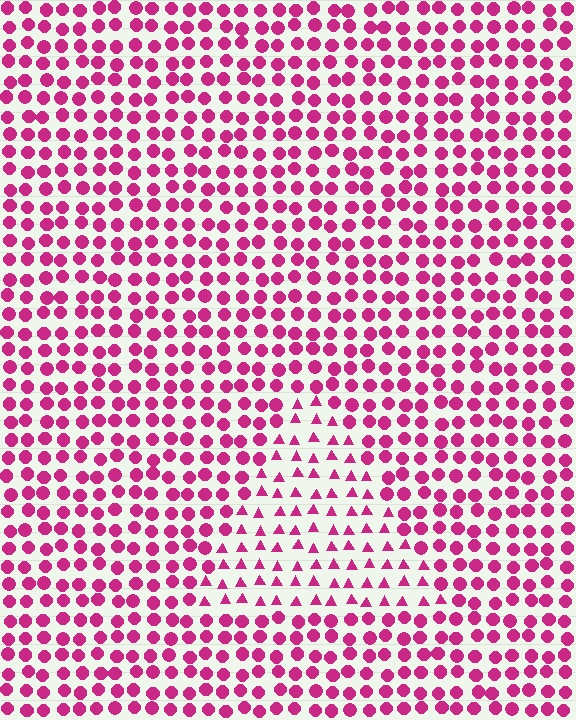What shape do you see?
I see a triangle.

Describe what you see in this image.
The image is filled with small magenta elements arranged in a uniform grid. A triangle-shaped region contains triangles, while the surrounding area contains circles. The boundary is defined purely by the change in element shape.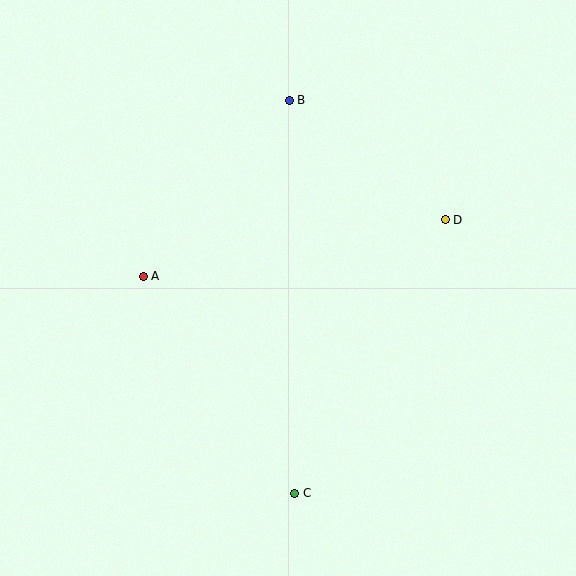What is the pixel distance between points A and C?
The distance between A and C is 265 pixels.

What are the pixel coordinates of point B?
Point B is at (289, 100).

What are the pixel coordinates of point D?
Point D is at (445, 220).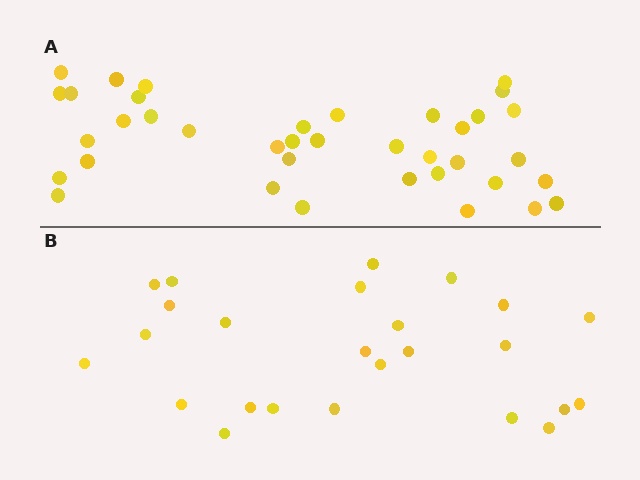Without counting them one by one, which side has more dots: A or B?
Region A (the top region) has more dots.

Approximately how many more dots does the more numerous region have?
Region A has approximately 15 more dots than region B.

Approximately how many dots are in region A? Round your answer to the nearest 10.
About 40 dots. (The exact count is 38, which rounds to 40.)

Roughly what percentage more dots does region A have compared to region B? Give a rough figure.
About 50% more.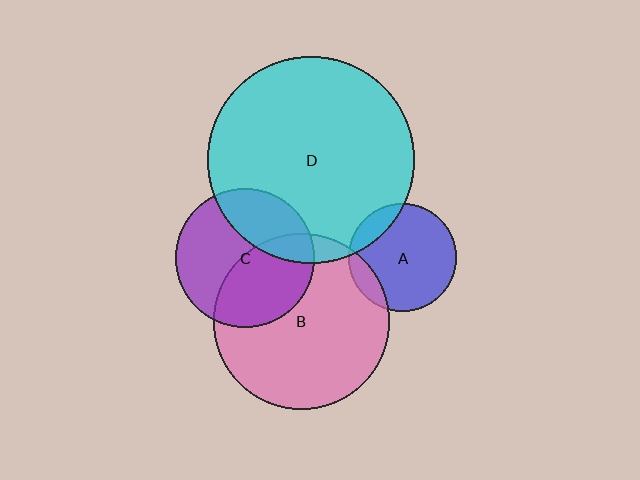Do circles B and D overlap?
Yes.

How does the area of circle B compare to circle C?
Approximately 1.6 times.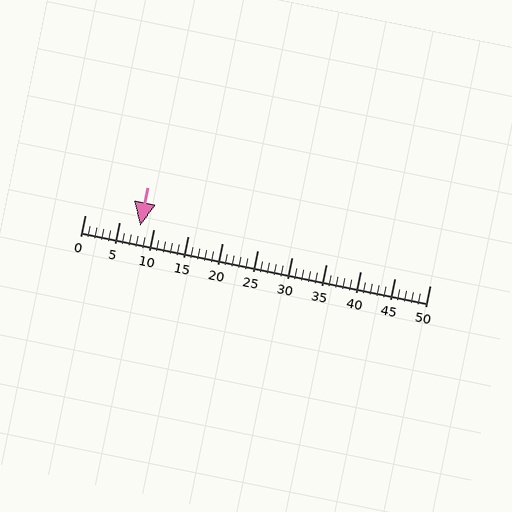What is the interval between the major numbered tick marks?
The major tick marks are spaced 5 units apart.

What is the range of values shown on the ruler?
The ruler shows values from 0 to 50.